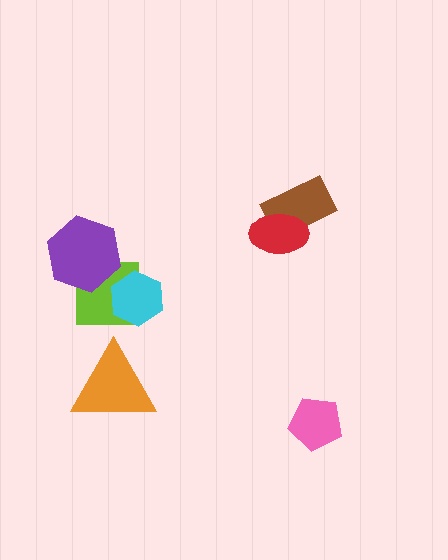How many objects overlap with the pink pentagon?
0 objects overlap with the pink pentagon.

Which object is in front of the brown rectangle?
The red ellipse is in front of the brown rectangle.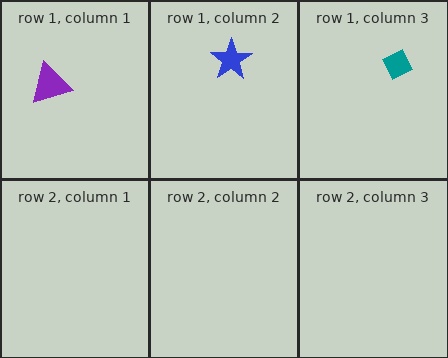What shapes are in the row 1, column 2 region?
The blue star.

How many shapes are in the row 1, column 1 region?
1.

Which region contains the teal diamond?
The row 1, column 3 region.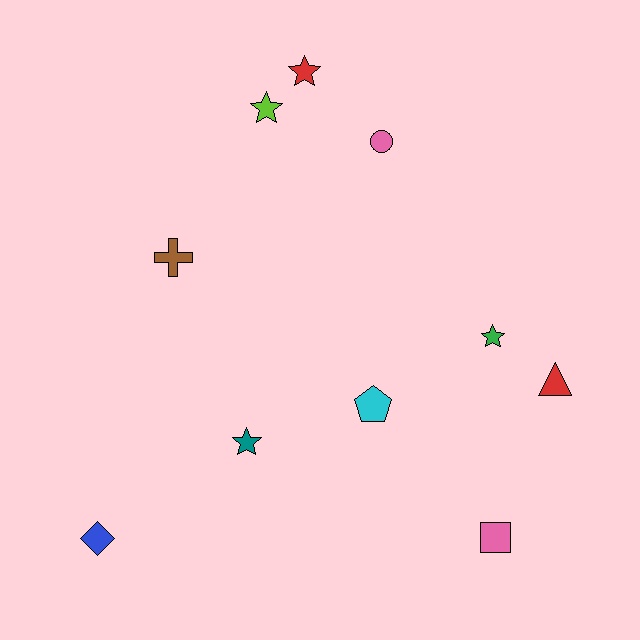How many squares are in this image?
There is 1 square.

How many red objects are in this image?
There are 2 red objects.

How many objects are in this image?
There are 10 objects.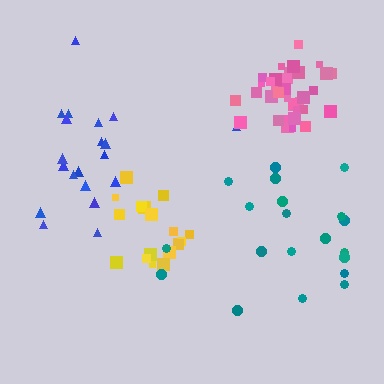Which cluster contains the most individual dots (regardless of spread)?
Pink (34).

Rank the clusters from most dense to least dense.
pink, yellow, blue, teal.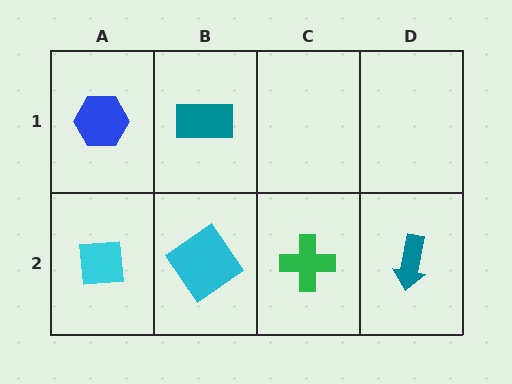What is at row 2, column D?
A teal arrow.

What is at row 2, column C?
A green cross.